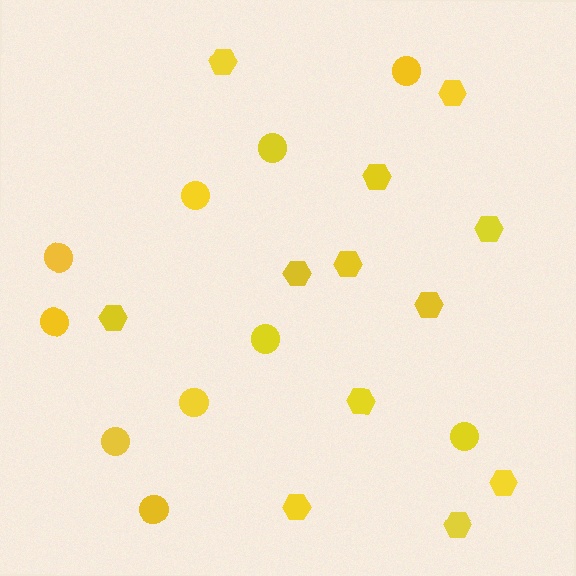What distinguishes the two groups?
There are 2 groups: one group of hexagons (12) and one group of circles (10).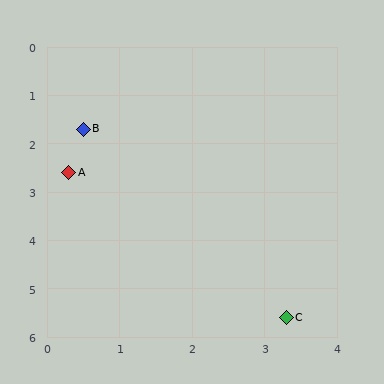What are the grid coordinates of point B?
Point B is at approximately (0.5, 1.7).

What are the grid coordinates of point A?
Point A is at approximately (0.3, 2.6).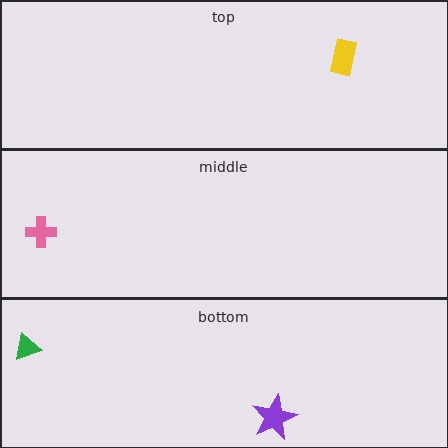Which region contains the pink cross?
The middle region.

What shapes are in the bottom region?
The green triangle, the purple star.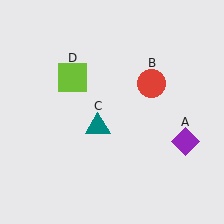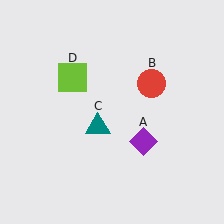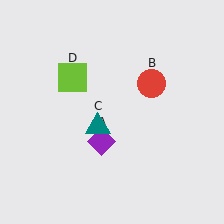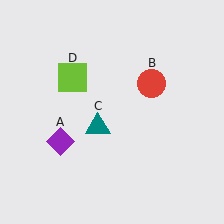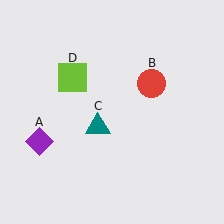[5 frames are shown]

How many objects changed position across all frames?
1 object changed position: purple diamond (object A).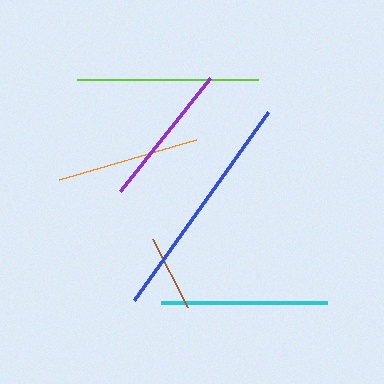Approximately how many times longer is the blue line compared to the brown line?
The blue line is approximately 3.0 times the length of the brown line.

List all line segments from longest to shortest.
From longest to shortest: blue, lime, cyan, purple, orange, brown.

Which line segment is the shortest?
The brown line is the shortest at approximately 77 pixels.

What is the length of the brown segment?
The brown segment is approximately 77 pixels long.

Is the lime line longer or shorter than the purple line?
The lime line is longer than the purple line.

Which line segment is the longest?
The blue line is the longest at approximately 231 pixels.